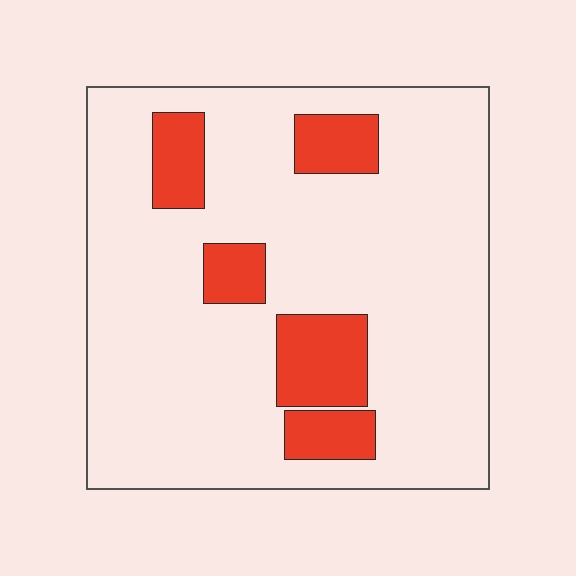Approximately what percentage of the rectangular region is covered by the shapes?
Approximately 15%.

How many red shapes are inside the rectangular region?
5.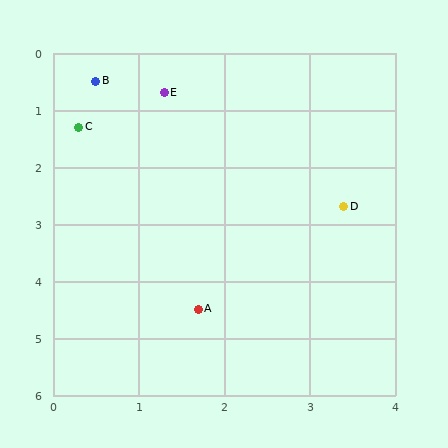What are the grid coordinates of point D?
Point D is at approximately (3.4, 2.7).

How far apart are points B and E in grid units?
Points B and E are about 0.8 grid units apart.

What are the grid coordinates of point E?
Point E is at approximately (1.3, 0.7).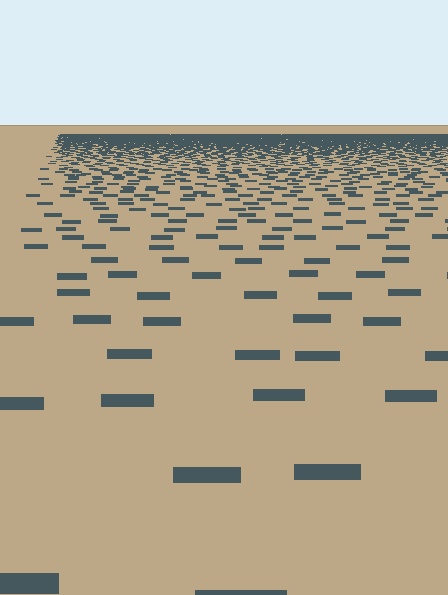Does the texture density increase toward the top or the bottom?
Density increases toward the top.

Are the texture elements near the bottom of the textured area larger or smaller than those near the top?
Larger. Near the bottom, elements are closer to the viewer and appear at a bigger on-screen size.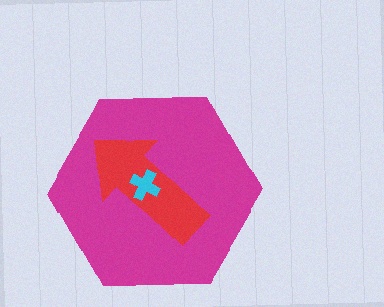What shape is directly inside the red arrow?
The cyan cross.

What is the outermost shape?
The magenta hexagon.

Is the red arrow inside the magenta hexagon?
Yes.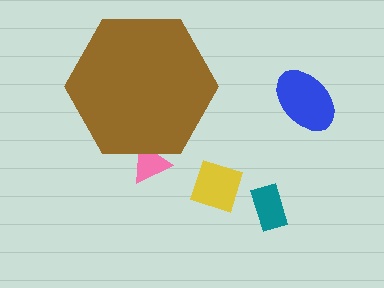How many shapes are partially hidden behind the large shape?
1 shape is partially hidden.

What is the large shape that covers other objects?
A brown hexagon.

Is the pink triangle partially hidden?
Yes, the pink triangle is partially hidden behind the brown hexagon.